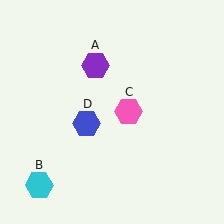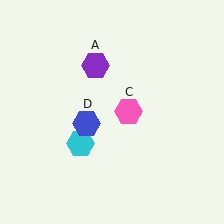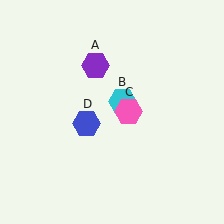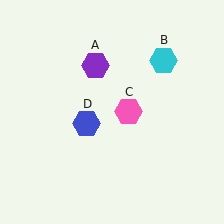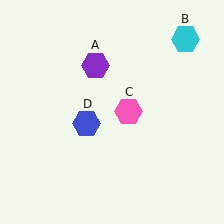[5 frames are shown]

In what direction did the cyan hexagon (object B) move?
The cyan hexagon (object B) moved up and to the right.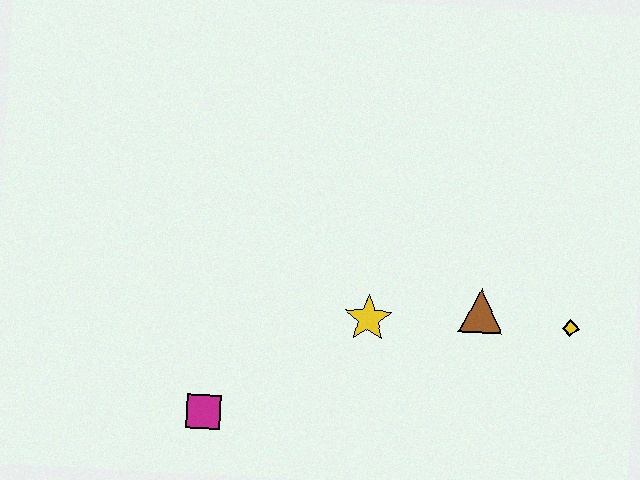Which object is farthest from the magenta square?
The yellow diamond is farthest from the magenta square.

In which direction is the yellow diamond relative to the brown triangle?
The yellow diamond is to the right of the brown triangle.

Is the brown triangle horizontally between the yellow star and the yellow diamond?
Yes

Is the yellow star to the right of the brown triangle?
No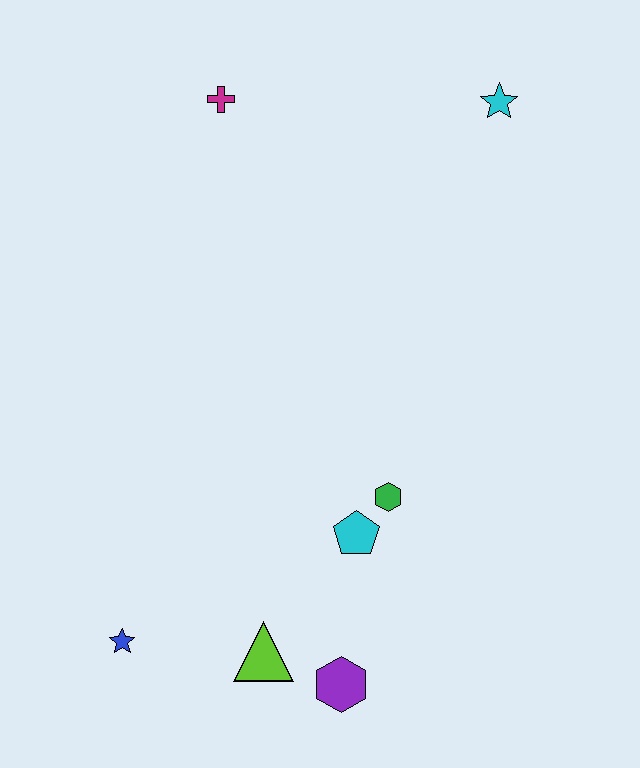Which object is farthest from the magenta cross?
The purple hexagon is farthest from the magenta cross.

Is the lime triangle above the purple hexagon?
Yes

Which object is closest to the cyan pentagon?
The green hexagon is closest to the cyan pentagon.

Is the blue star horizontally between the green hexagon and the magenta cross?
No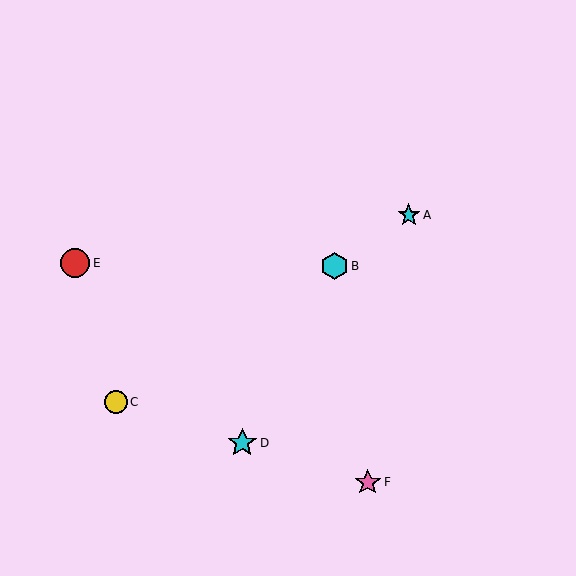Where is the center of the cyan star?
The center of the cyan star is at (409, 215).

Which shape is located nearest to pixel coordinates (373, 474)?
The pink star (labeled F) at (368, 482) is nearest to that location.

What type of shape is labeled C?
Shape C is a yellow circle.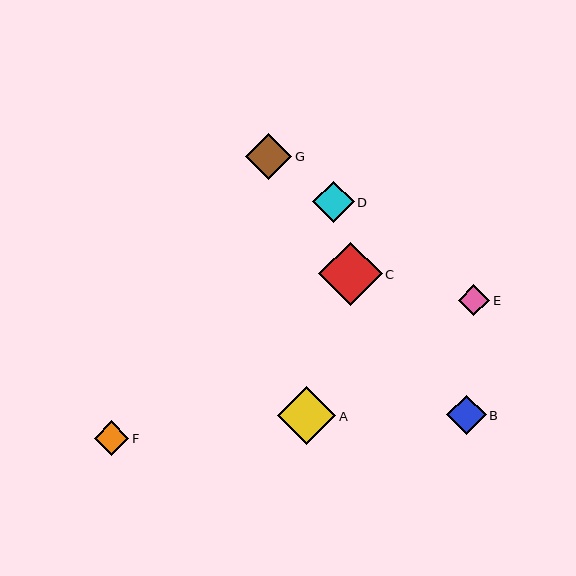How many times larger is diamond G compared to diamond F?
Diamond G is approximately 1.3 times the size of diamond F.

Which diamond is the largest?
Diamond C is the largest with a size of approximately 64 pixels.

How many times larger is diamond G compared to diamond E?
Diamond G is approximately 1.5 times the size of diamond E.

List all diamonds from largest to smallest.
From largest to smallest: C, A, G, D, B, F, E.